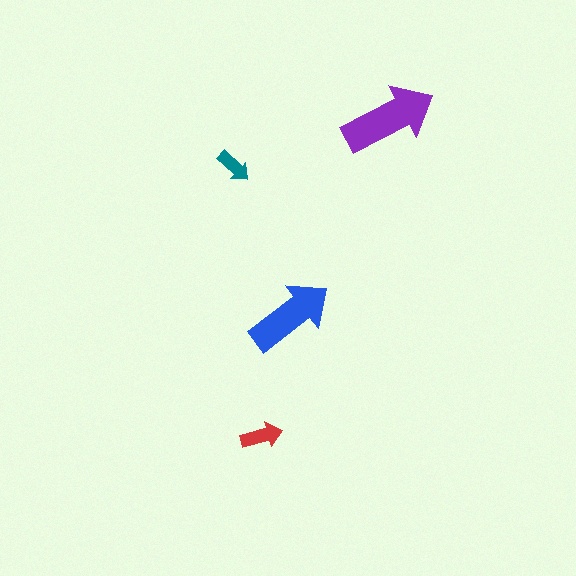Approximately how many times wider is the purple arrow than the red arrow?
About 2.5 times wider.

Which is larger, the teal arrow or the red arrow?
The red one.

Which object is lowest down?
The red arrow is bottommost.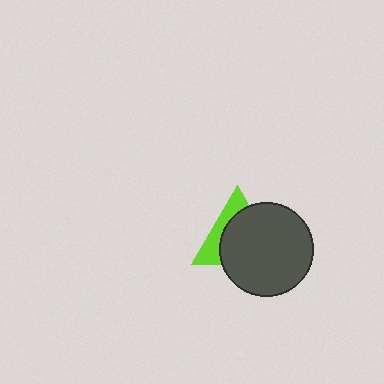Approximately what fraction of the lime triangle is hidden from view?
Roughly 66% of the lime triangle is hidden behind the dark gray circle.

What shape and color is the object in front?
The object in front is a dark gray circle.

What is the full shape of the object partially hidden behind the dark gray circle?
The partially hidden object is a lime triangle.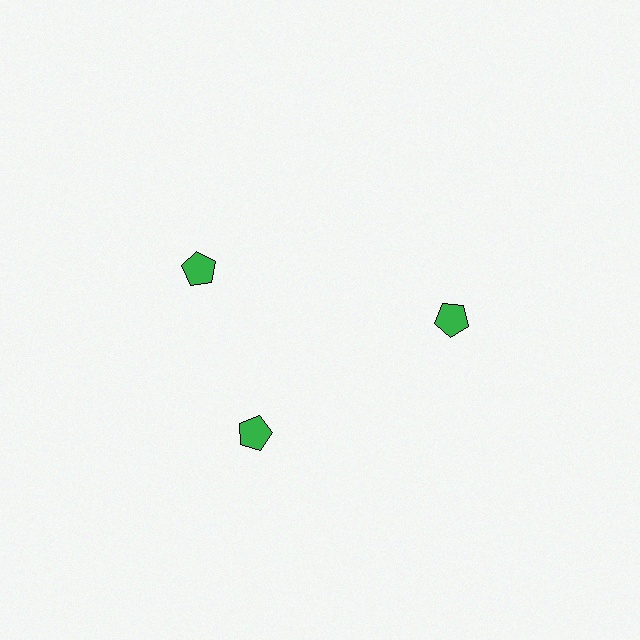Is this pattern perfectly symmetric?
No. The 3 green pentagons are arranged in a ring, but one element near the 11 o'clock position is rotated out of alignment along the ring, breaking the 3-fold rotational symmetry.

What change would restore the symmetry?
The symmetry would be restored by rotating it back into even spacing with its neighbors so that all 3 pentagons sit at equal angles and equal distance from the center.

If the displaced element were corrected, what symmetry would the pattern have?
It would have 3-fold rotational symmetry — the pattern would map onto itself every 120 degrees.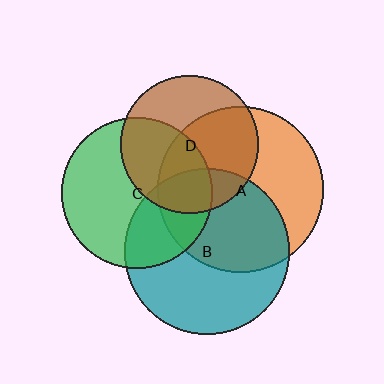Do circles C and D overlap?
Yes.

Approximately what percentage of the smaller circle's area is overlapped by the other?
Approximately 45%.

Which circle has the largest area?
Circle A (orange).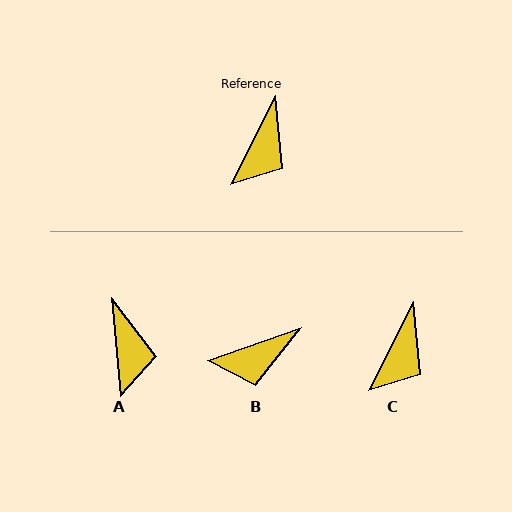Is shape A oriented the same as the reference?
No, it is off by about 32 degrees.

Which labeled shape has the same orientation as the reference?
C.